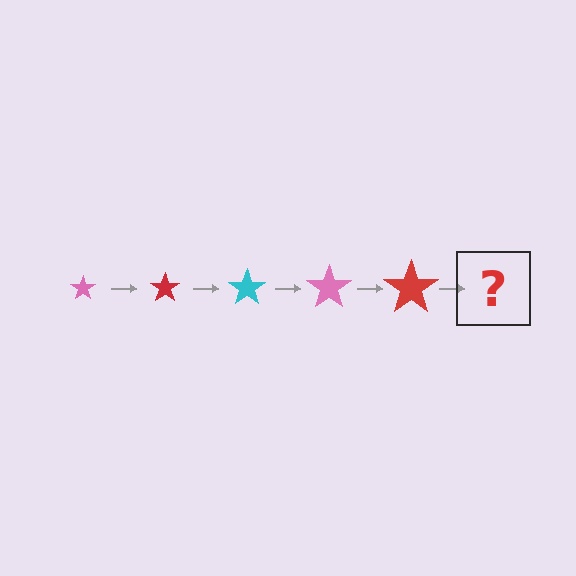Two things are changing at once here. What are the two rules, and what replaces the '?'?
The two rules are that the star grows larger each step and the color cycles through pink, red, and cyan. The '?' should be a cyan star, larger than the previous one.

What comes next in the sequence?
The next element should be a cyan star, larger than the previous one.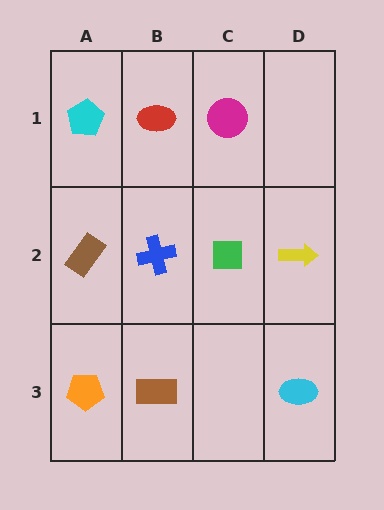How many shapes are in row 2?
4 shapes.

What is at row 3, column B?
A brown rectangle.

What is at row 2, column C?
A green square.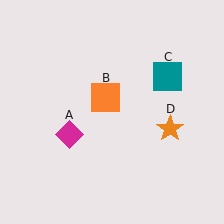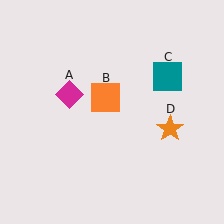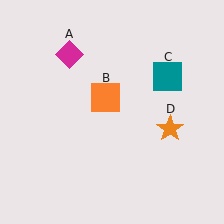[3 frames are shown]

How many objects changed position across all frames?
1 object changed position: magenta diamond (object A).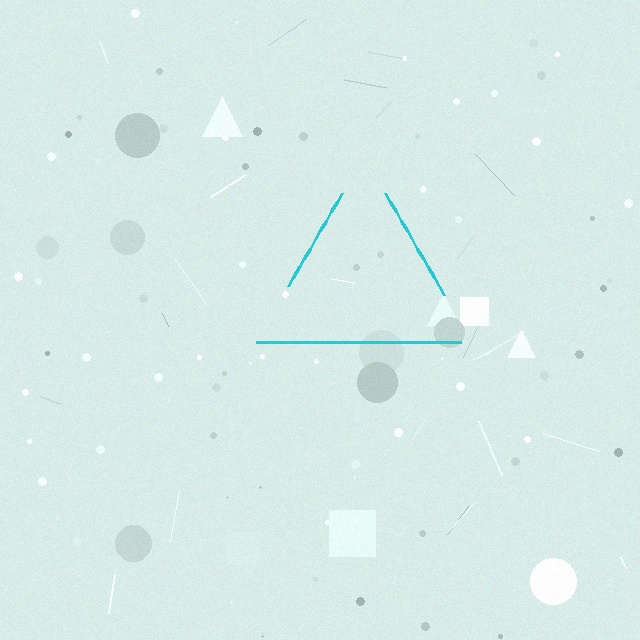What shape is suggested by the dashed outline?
The dashed outline suggests a triangle.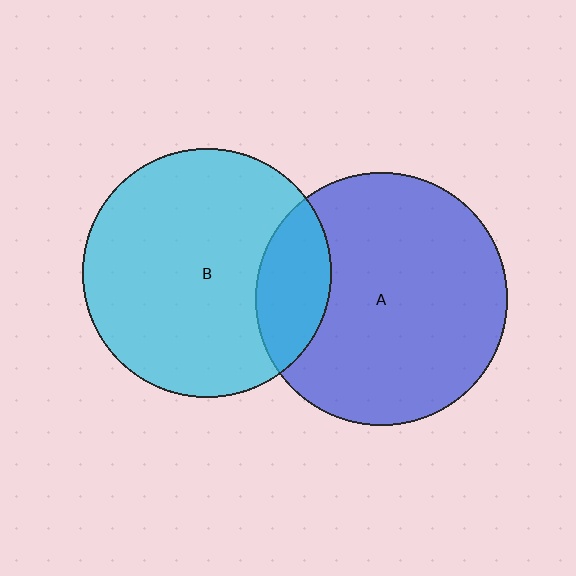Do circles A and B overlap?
Yes.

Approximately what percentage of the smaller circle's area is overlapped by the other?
Approximately 20%.